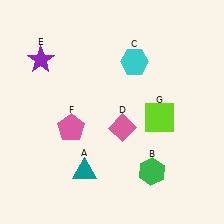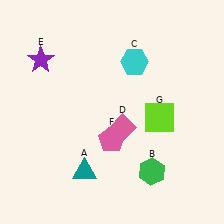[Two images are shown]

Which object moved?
The pink pentagon (F) moved right.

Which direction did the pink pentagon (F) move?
The pink pentagon (F) moved right.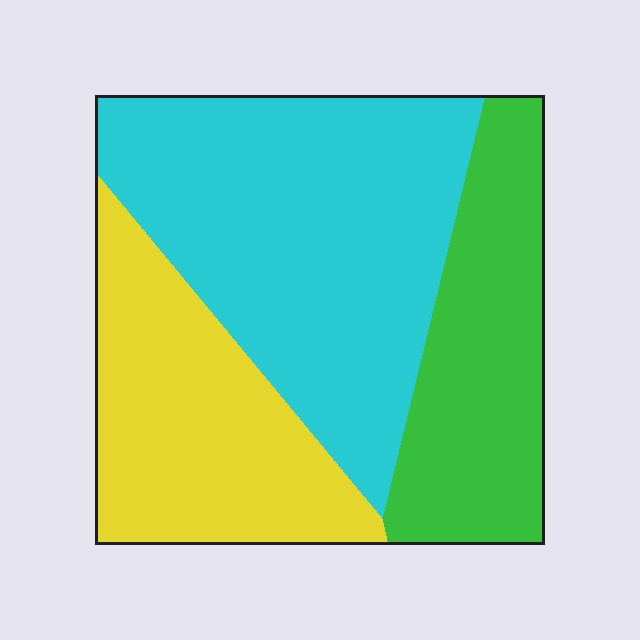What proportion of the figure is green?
Green covers 25% of the figure.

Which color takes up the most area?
Cyan, at roughly 45%.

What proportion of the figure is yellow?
Yellow covers 28% of the figure.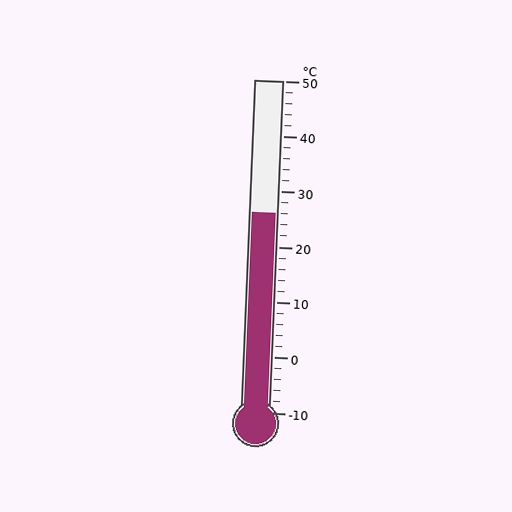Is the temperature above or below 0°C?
The temperature is above 0°C.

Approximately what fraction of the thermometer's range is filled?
The thermometer is filled to approximately 60% of its range.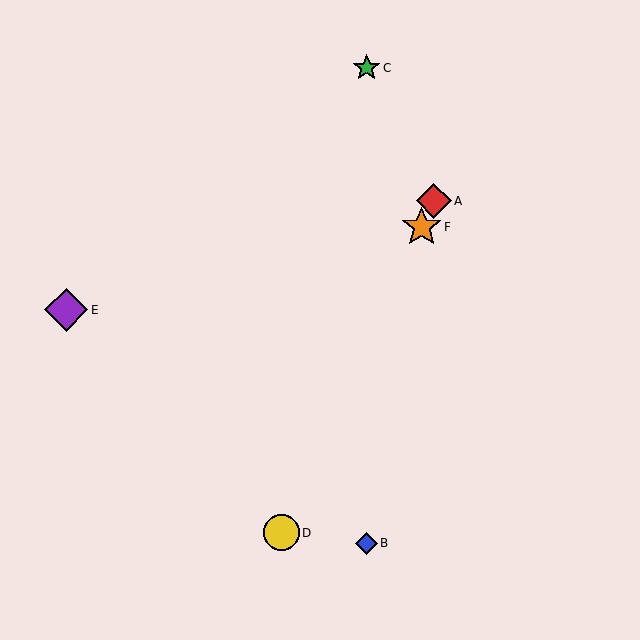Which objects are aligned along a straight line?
Objects A, D, F are aligned along a straight line.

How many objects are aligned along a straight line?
3 objects (A, D, F) are aligned along a straight line.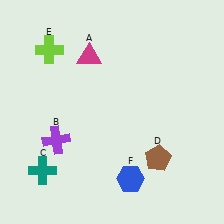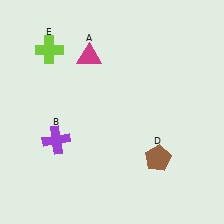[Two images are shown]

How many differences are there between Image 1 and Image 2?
There are 2 differences between the two images.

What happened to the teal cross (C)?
The teal cross (C) was removed in Image 2. It was in the bottom-left area of Image 1.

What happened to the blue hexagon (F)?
The blue hexagon (F) was removed in Image 2. It was in the bottom-right area of Image 1.